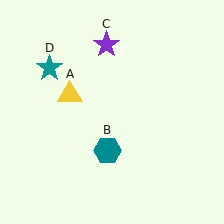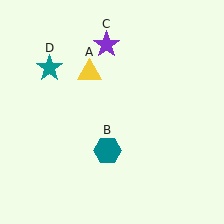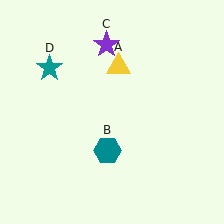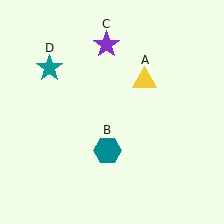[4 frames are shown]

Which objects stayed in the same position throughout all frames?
Teal hexagon (object B) and purple star (object C) and teal star (object D) remained stationary.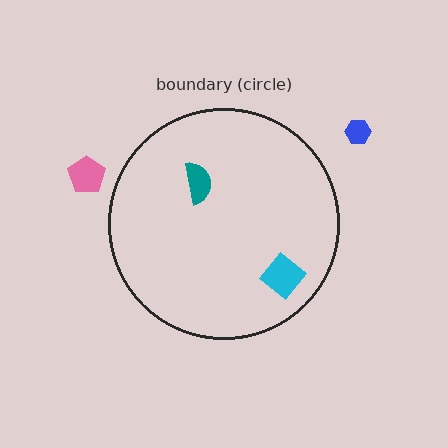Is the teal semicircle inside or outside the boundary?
Inside.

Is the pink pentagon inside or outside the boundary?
Outside.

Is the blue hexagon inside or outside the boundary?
Outside.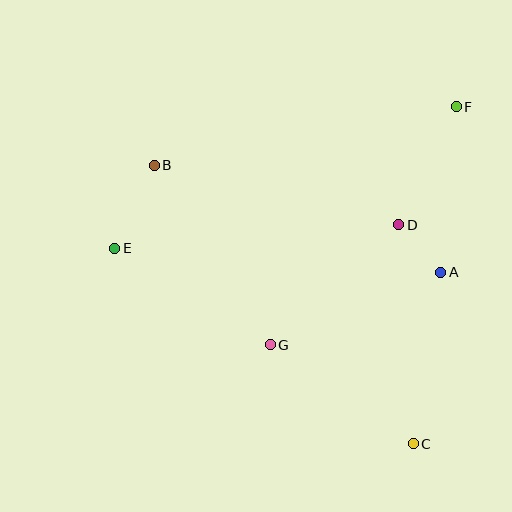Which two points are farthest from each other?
Points B and C are farthest from each other.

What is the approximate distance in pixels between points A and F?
The distance between A and F is approximately 166 pixels.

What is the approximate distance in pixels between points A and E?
The distance between A and E is approximately 327 pixels.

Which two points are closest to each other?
Points A and D are closest to each other.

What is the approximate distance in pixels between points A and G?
The distance between A and G is approximately 185 pixels.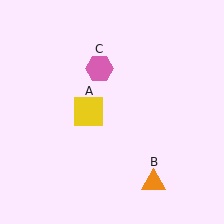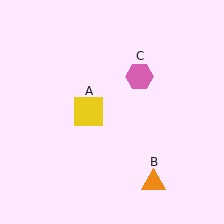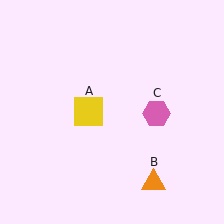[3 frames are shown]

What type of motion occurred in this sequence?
The pink hexagon (object C) rotated clockwise around the center of the scene.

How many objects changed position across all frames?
1 object changed position: pink hexagon (object C).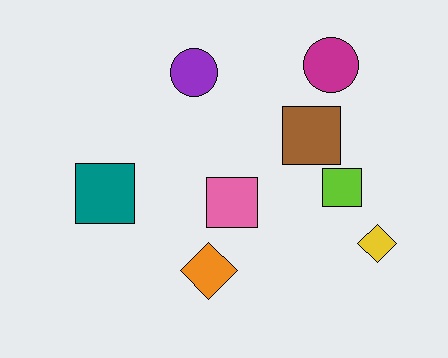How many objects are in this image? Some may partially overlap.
There are 8 objects.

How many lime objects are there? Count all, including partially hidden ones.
There is 1 lime object.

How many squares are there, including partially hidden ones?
There are 4 squares.